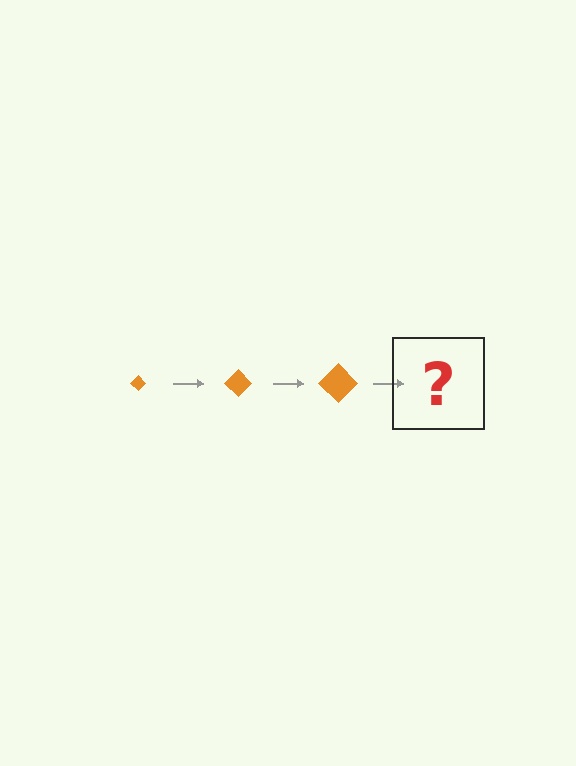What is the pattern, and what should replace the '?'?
The pattern is that the diamond gets progressively larger each step. The '?' should be an orange diamond, larger than the previous one.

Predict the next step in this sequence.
The next step is an orange diamond, larger than the previous one.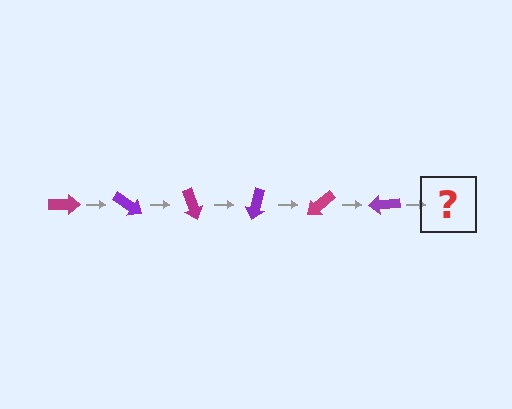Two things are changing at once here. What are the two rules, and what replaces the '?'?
The two rules are that it rotates 35 degrees each step and the color cycles through magenta and purple. The '?' should be a magenta arrow, rotated 210 degrees from the start.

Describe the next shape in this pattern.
It should be a magenta arrow, rotated 210 degrees from the start.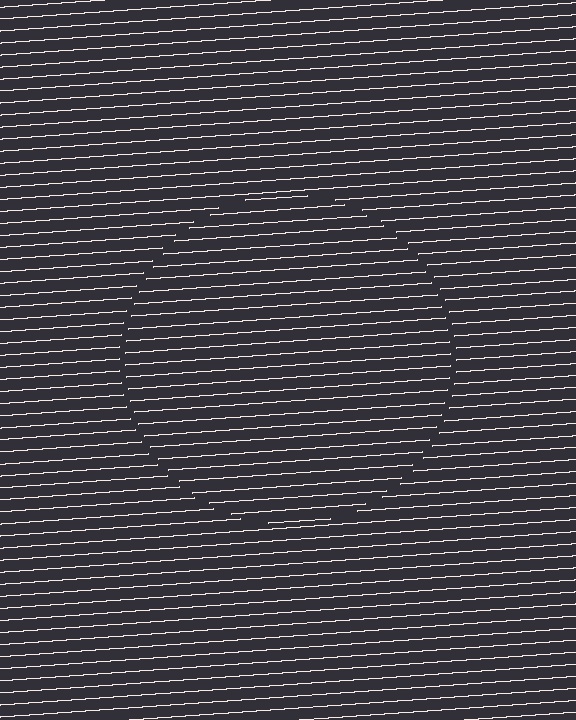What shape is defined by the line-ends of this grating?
An illusory circle. The interior of the shape contains the same grating, shifted by half a period — the contour is defined by the phase discontinuity where line-ends from the inner and outer gratings abut.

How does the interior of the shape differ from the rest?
The interior of the shape contains the same grating, shifted by half a period — the contour is defined by the phase discontinuity where line-ends from the inner and outer gratings abut.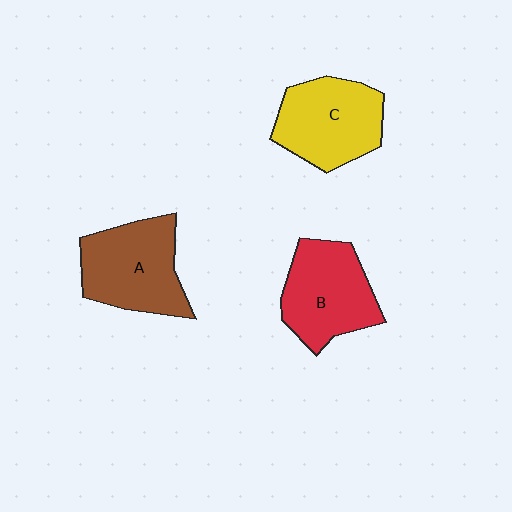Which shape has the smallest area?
Shape C (yellow).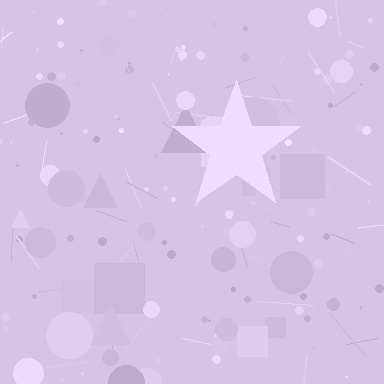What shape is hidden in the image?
A star is hidden in the image.